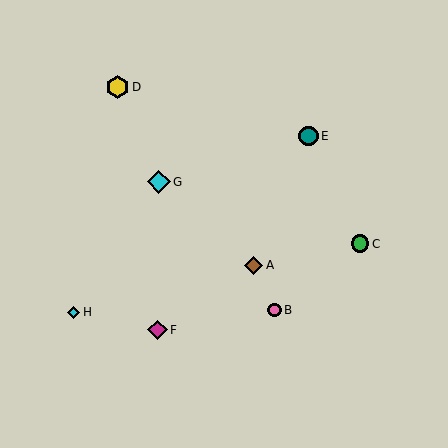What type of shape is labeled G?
Shape G is a cyan diamond.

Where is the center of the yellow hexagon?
The center of the yellow hexagon is at (118, 87).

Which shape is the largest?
The cyan diamond (labeled G) is the largest.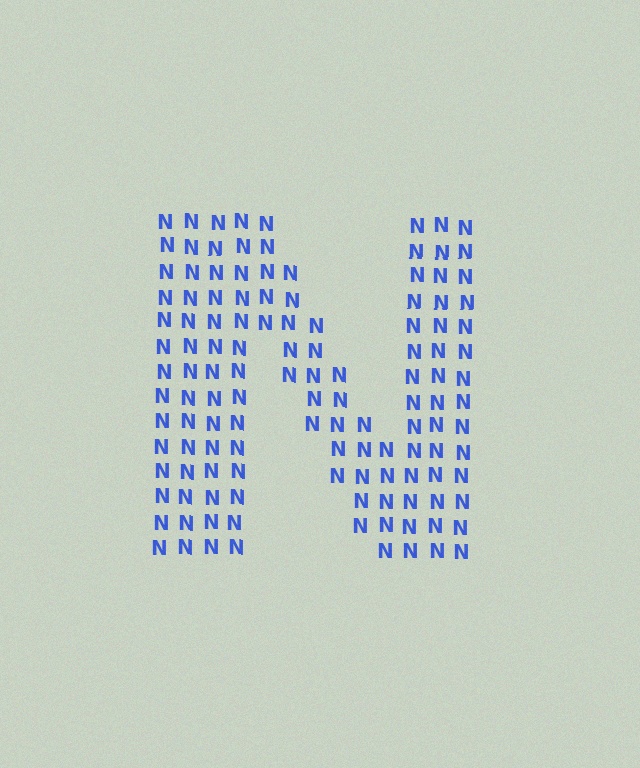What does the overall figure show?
The overall figure shows the letter N.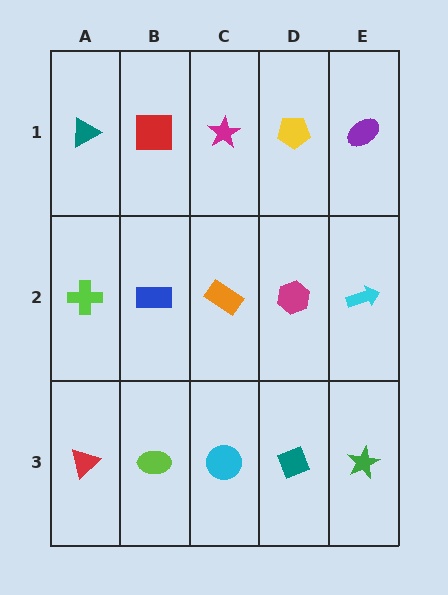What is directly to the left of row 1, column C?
A red square.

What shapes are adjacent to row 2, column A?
A teal triangle (row 1, column A), a red triangle (row 3, column A), a blue rectangle (row 2, column B).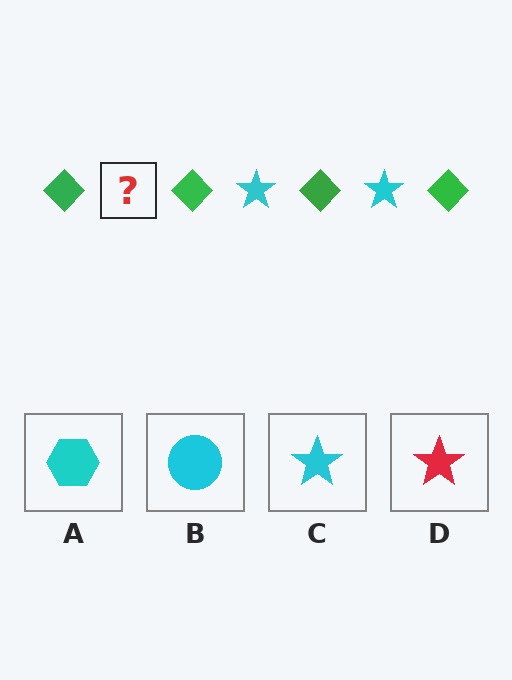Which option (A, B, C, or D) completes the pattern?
C.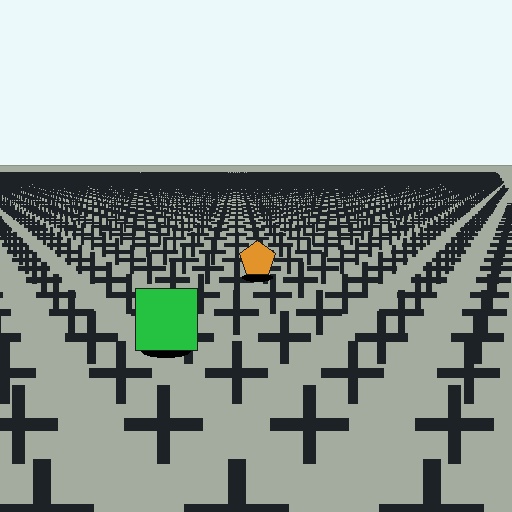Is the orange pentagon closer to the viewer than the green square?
No. The green square is closer — you can tell from the texture gradient: the ground texture is coarser near it.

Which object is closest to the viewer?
The green square is closest. The texture marks near it are larger and more spread out.